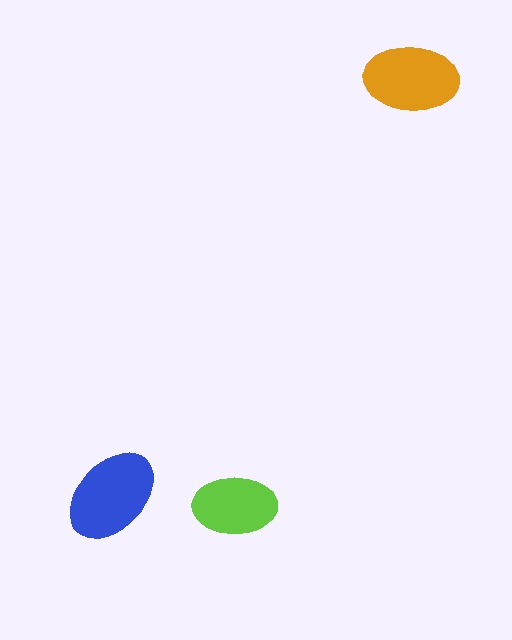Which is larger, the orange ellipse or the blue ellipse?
The blue one.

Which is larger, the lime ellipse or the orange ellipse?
The orange one.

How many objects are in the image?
There are 3 objects in the image.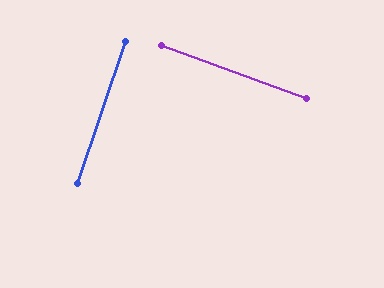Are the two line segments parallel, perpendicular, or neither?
Perpendicular — they meet at approximately 89°.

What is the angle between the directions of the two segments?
Approximately 89 degrees.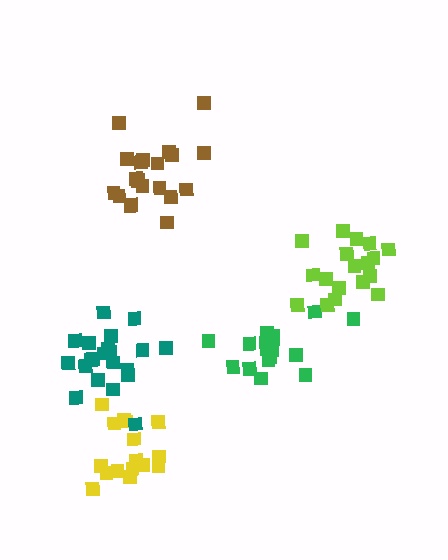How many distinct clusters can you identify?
There are 5 distinct clusters.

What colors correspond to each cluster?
The clusters are colored: green, yellow, teal, brown, lime.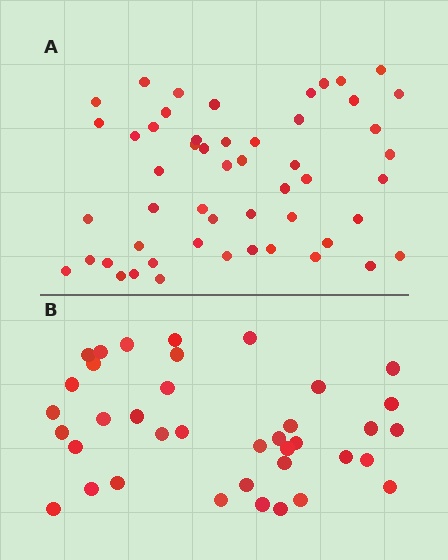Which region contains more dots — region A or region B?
Region A (the top region) has more dots.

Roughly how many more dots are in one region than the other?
Region A has approximately 15 more dots than region B.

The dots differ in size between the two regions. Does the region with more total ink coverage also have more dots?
No. Region B has more total ink coverage because its dots are larger, but region A actually contains more individual dots. Total area can be misleading — the number of items is what matters here.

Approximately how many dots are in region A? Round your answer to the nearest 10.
About 50 dots. (The exact count is 52, which rounds to 50.)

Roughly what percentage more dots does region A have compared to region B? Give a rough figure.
About 35% more.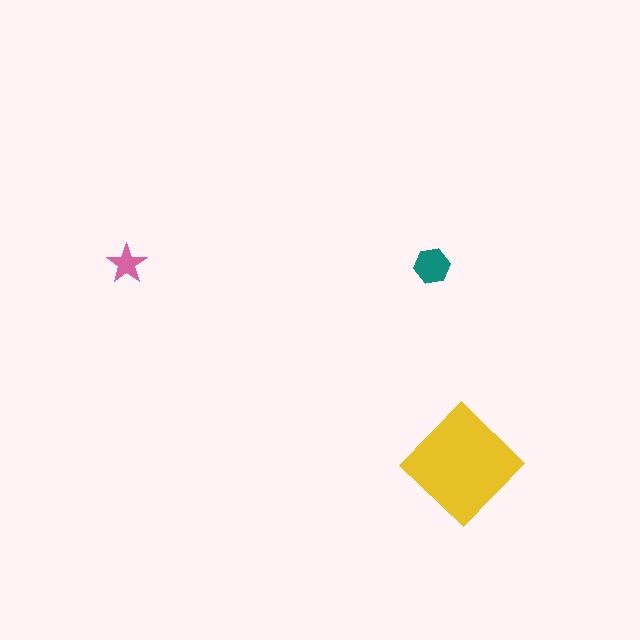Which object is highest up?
The pink star is topmost.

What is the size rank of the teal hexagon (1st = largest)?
2nd.